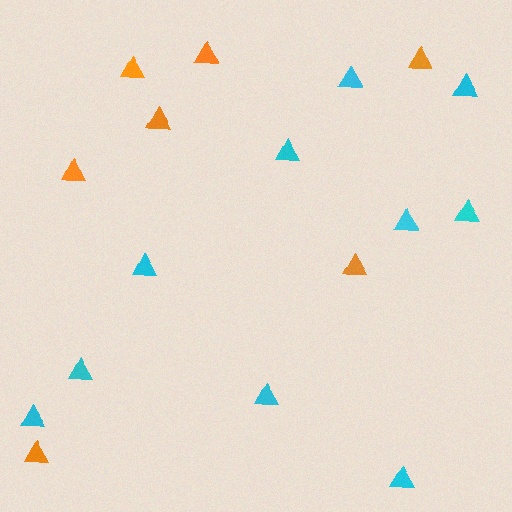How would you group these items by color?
There are 2 groups: one group of cyan triangles (10) and one group of orange triangles (7).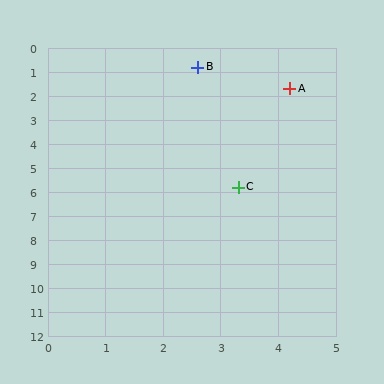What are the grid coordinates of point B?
Point B is at approximately (2.6, 0.8).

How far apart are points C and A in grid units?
Points C and A are about 4.2 grid units apart.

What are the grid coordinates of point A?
Point A is at approximately (4.2, 1.7).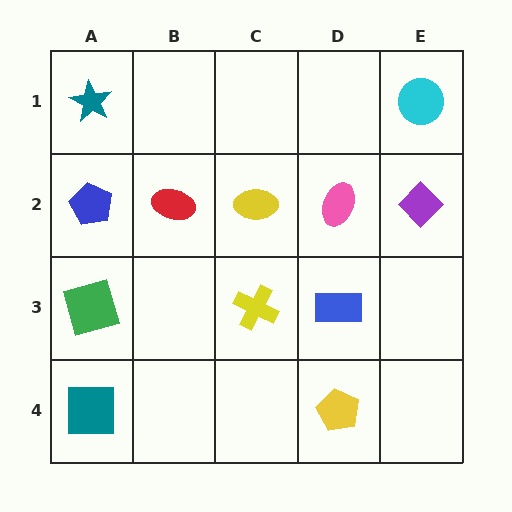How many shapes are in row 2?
5 shapes.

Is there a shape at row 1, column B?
No, that cell is empty.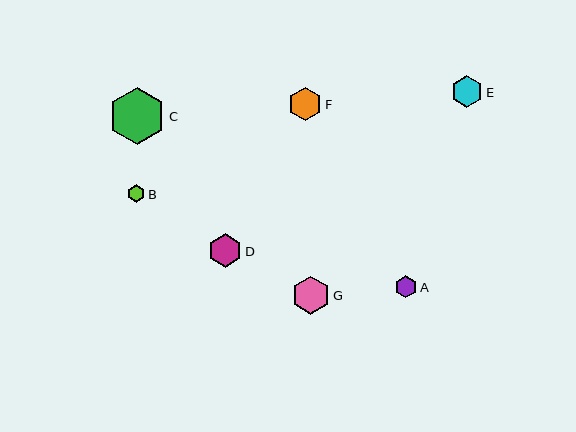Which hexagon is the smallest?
Hexagon B is the smallest with a size of approximately 18 pixels.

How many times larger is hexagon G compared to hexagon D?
Hexagon G is approximately 1.1 times the size of hexagon D.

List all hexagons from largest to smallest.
From largest to smallest: C, G, D, F, E, A, B.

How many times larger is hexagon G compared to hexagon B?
Hexagon G is approximately 2.1 times the size of hexagon B.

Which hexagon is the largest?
Hexagon C is the largest with a size of approximately 57 pixels.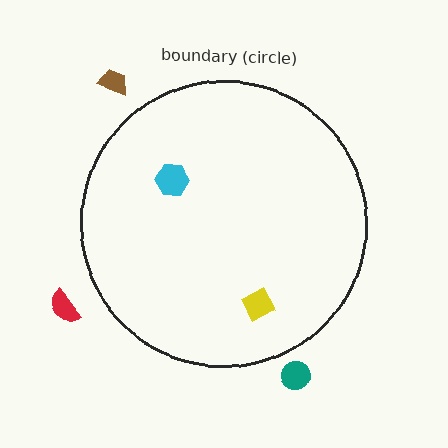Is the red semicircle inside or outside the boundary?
Outside.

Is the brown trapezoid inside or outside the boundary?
Outside.